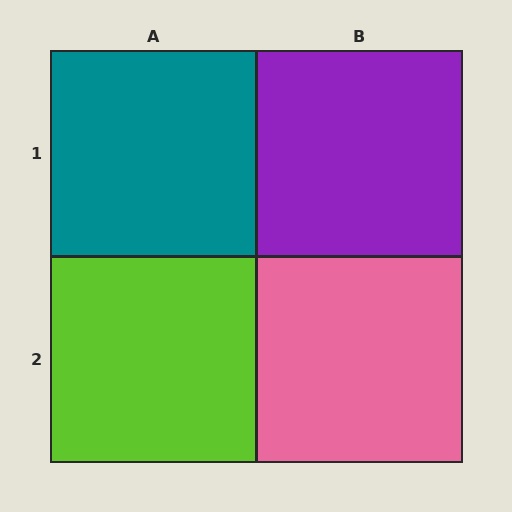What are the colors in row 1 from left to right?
Teal, purple.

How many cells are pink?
1 cell is pink.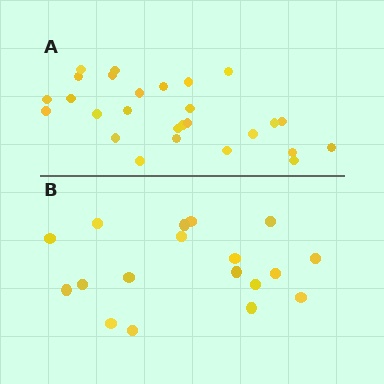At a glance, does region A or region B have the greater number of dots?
Region A (the top region) has more dots.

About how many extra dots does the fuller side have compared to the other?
Region A has roughly 8 or so more dots than region B.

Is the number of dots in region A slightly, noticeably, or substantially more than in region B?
Region A has substantially more. The ratio is roughly 1.5 to 1.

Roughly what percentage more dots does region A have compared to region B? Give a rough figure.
About 50% more.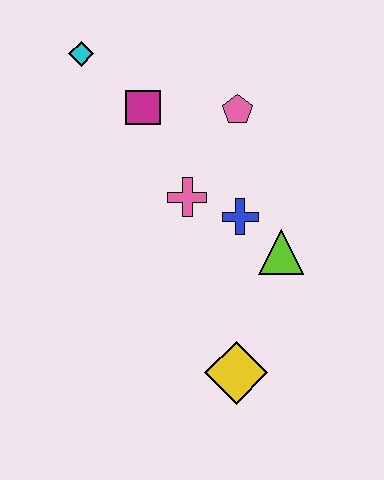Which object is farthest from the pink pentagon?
The yellow diamond is farthest from the pink pentagon.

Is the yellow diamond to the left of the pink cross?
No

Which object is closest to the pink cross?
The blue cross is closest to the pink cross.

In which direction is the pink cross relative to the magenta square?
The pink cross is below the magenta square.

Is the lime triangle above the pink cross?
No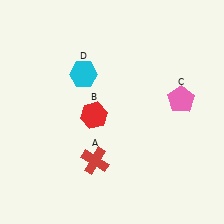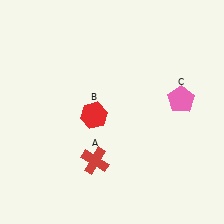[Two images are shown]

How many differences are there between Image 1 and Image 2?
There is 1 difference between the two images.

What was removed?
The cyan hexagon (D) was removed in Image 2.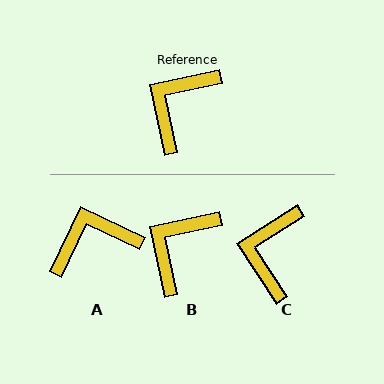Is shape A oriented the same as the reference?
No, it is off by about 37 degrees.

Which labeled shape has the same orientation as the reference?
B.